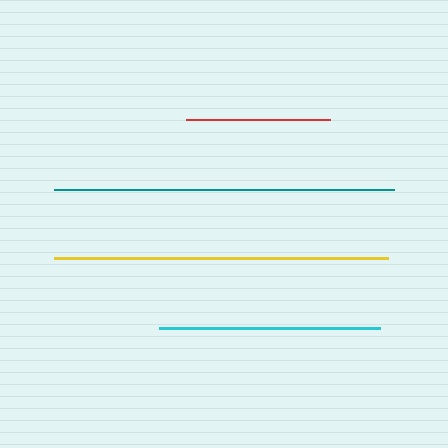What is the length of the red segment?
The red segment is approximately 144 pixels long.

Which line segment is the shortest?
The red line is the shortest at approximately 144 pixels.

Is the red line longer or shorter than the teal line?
The teal line is longer than the red line.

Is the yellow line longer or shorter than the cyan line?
The yellow line is longer than the cyan line.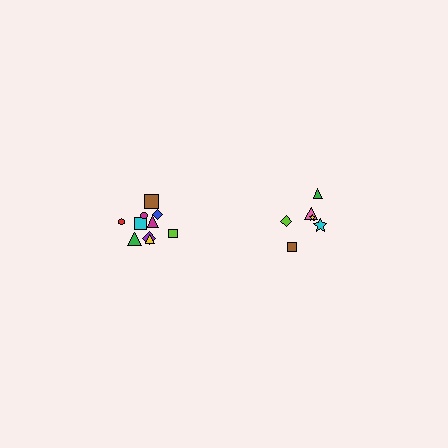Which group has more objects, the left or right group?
The left group.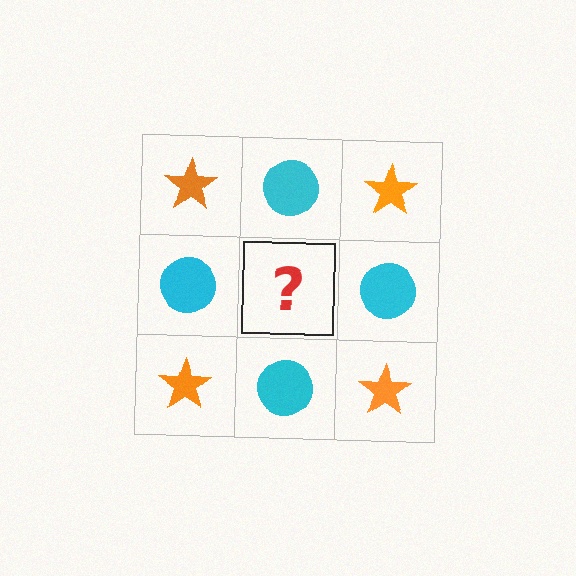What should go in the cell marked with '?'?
The missing cell should contain an orange star.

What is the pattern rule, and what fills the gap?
The rule is that it alternates orange star and cyan circle in a checkerboard pattern. The gap should be filled with an orange star.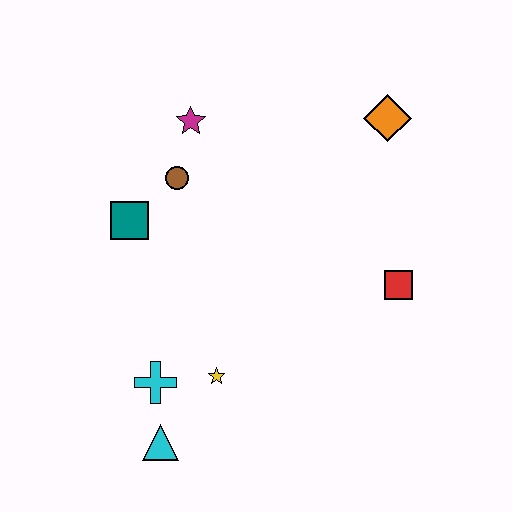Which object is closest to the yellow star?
The cyan cross is closest to the yellow star.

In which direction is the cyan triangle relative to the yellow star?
The cyan triangle is below the yellow star.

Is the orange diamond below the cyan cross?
No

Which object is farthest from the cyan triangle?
The orange diamond is farthest from the cyan triangle.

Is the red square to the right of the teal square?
Yes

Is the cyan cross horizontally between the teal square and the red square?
Yes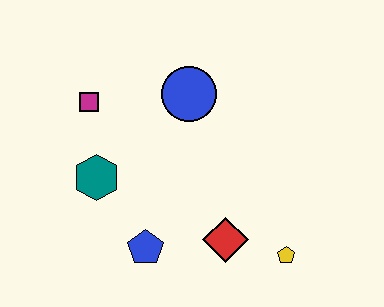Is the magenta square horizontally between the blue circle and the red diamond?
No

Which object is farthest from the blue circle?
The yellow pentagon is farthest from the blue circle.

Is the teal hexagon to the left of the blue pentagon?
Yes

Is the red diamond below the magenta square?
Yes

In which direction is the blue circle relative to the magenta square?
The blue circle is to the right of the magenta square.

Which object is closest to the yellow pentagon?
The red diamond is closest to the yellow pentagon.